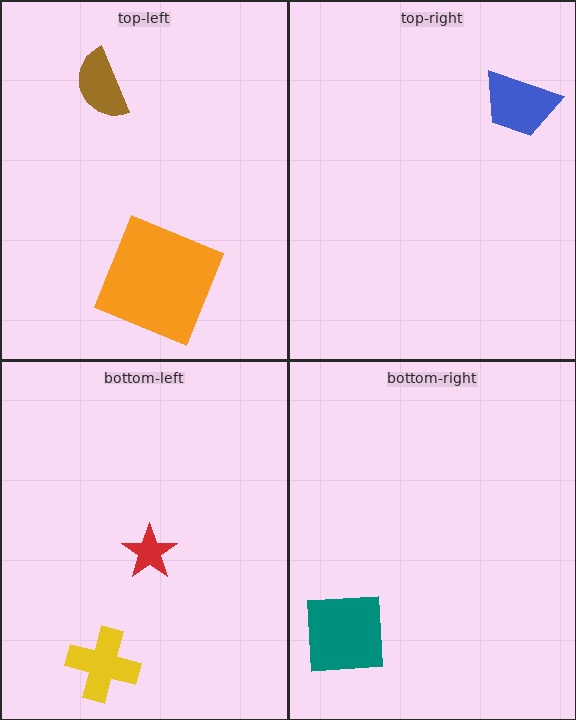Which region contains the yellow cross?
The bottom-left region.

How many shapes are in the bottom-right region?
1.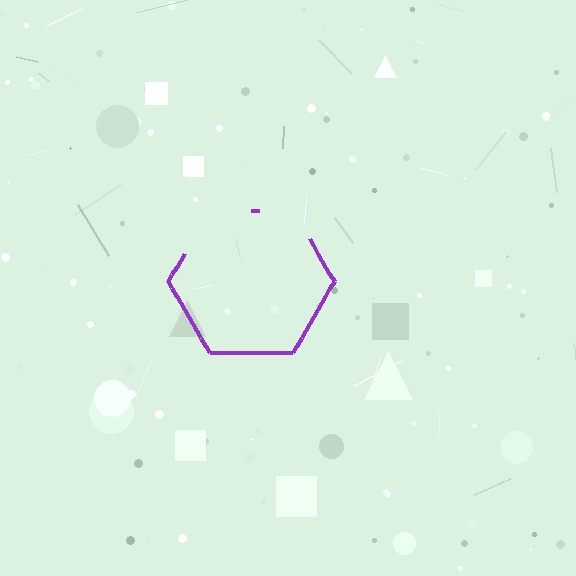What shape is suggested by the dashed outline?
The dashed outline suggests a hexagon.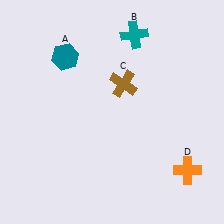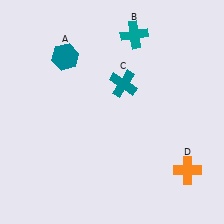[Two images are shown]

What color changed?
The cross (C) changed from brown in Image 1 to teal in Image 2.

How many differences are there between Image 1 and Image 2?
There is 1 difference between the two images.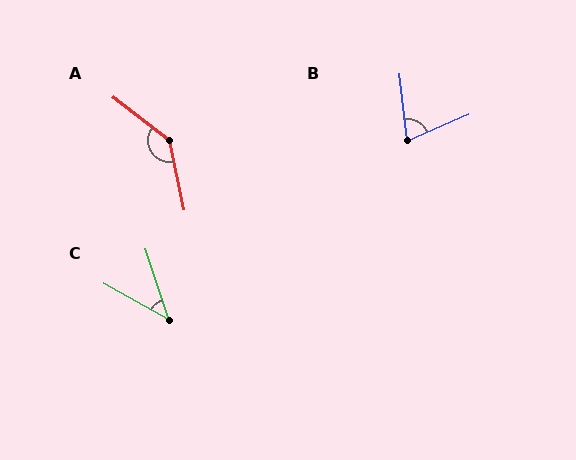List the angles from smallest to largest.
C (43°), B (73°), A (139°).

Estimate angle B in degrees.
Approximately 73 degrees.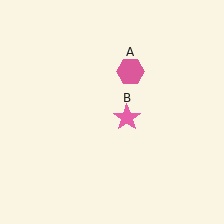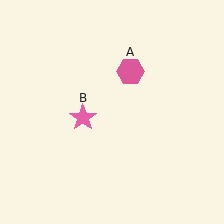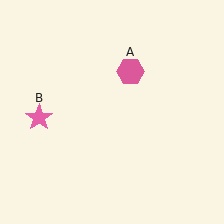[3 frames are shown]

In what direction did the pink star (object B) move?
The pink star (object B) moved left.